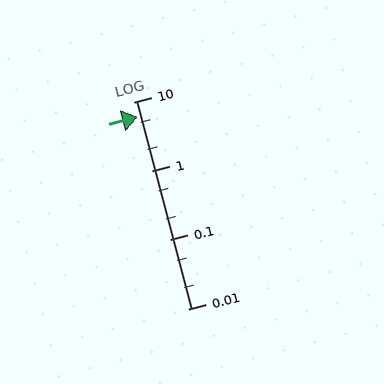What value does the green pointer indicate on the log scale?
The pointer indicates approximately 6.1.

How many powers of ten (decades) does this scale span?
The scale spans 3 decades, from 0.01 to 10.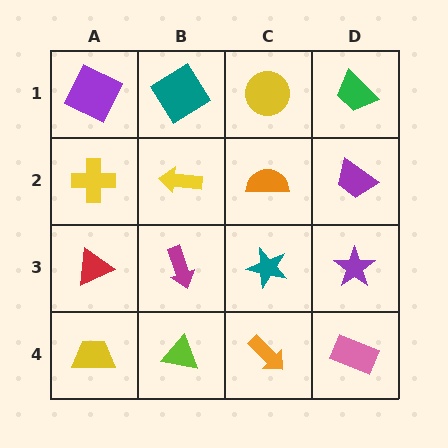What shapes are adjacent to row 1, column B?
A yellow arrow (row 2, column B), a purple square (row 1, column A), a yellow circle (row 1, column C).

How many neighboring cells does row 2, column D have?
3.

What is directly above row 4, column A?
A red triangle.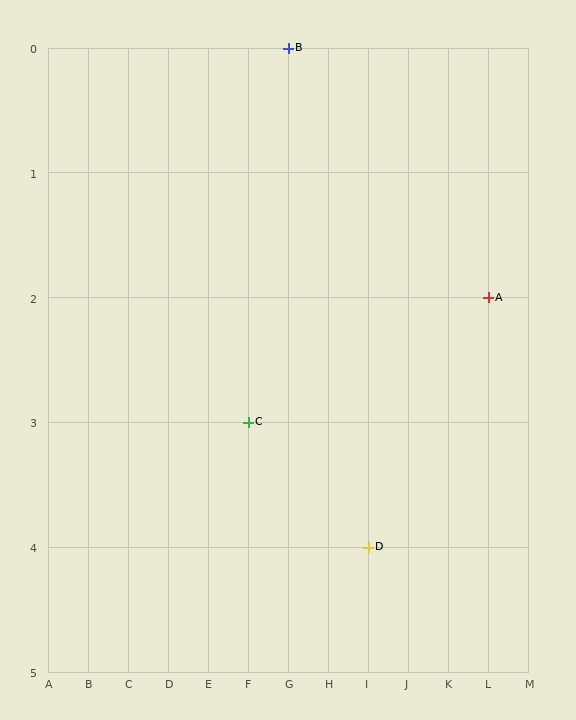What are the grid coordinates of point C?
Point C is at grid coordinates (F, 3).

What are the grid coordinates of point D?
Point D is at grid coordinates (I, 4).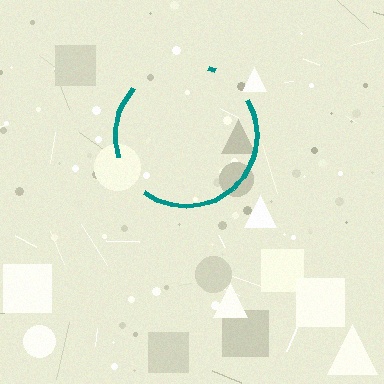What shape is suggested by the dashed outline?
The dashed outline suggests a circle.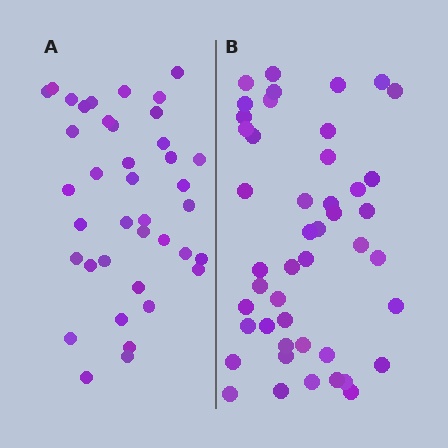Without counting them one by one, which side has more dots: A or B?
Region B (the right region) has more dots.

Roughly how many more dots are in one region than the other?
Region B has roughly 8 or so more dots than region A.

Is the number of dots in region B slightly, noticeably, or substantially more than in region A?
Region B has only slightly more — the two regions are fairly close. The ratio is roughly 1.2 to 1.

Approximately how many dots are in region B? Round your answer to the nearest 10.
About 50 dots. (The exact count is 46, which rounds to 50.)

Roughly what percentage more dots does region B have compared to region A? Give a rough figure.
About 20% more.